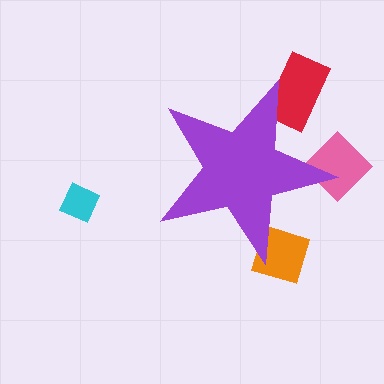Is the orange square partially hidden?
Yes, the orange square is partially hidden behind the purple star.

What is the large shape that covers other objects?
A purple star.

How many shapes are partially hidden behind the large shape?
3 shapes are partially hidden.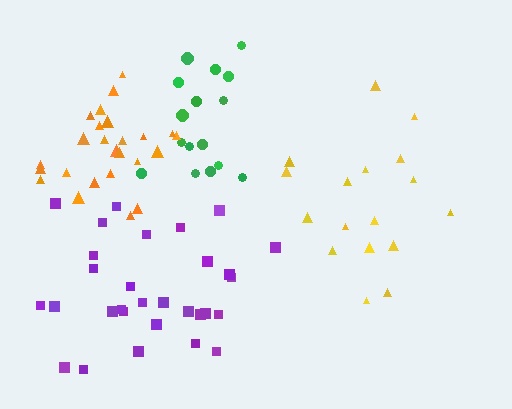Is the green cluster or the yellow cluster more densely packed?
Green.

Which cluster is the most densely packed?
Orange.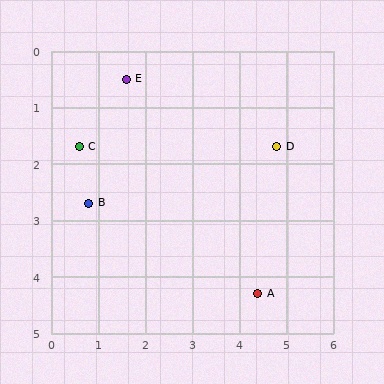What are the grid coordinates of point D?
Point D is at approximately (4.8, 1.7).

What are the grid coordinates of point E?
Point E is at approximately (1.6, 0.5).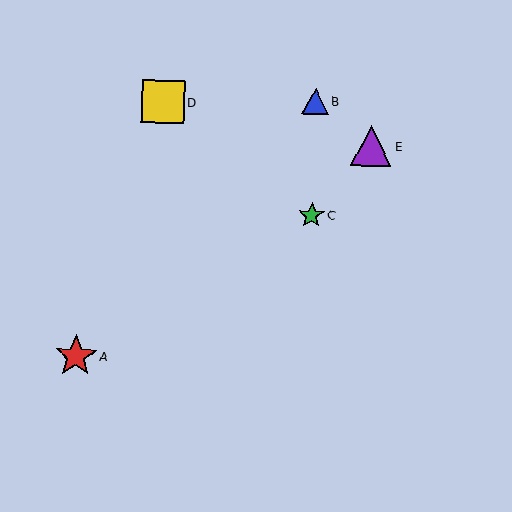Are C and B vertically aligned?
Yes, both are at x≈311.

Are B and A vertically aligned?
No, B is at x≈315 and A is at x≈76.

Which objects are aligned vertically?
Objects B, C are aligned vertically.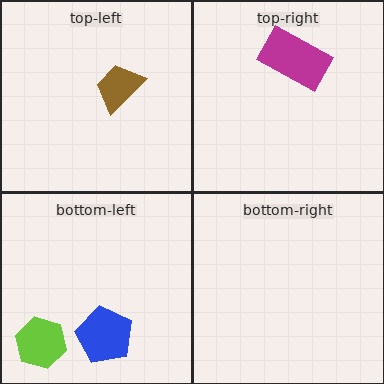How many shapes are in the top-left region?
1.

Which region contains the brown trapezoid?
The top-left region.